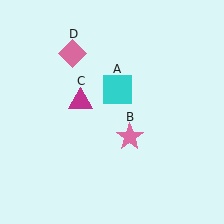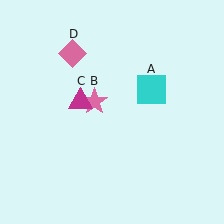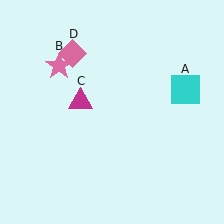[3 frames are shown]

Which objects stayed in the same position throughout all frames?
Magenta triangle (object C) and pink diamond (object D) remained stationary.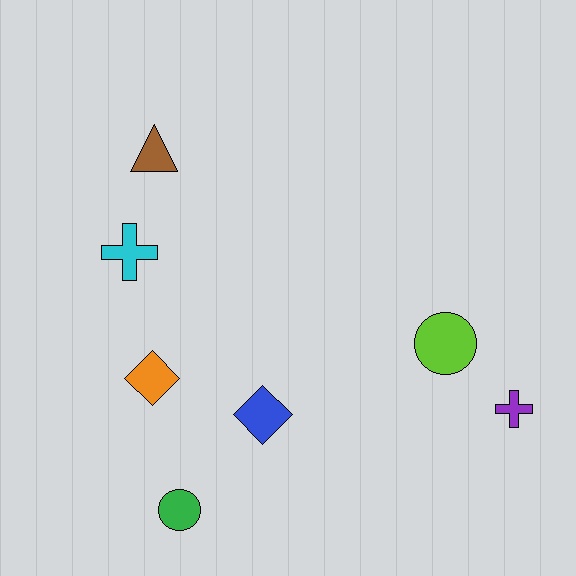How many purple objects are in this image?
There is 1 purple object.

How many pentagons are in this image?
There are no pentagons.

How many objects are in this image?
There are 7 objects.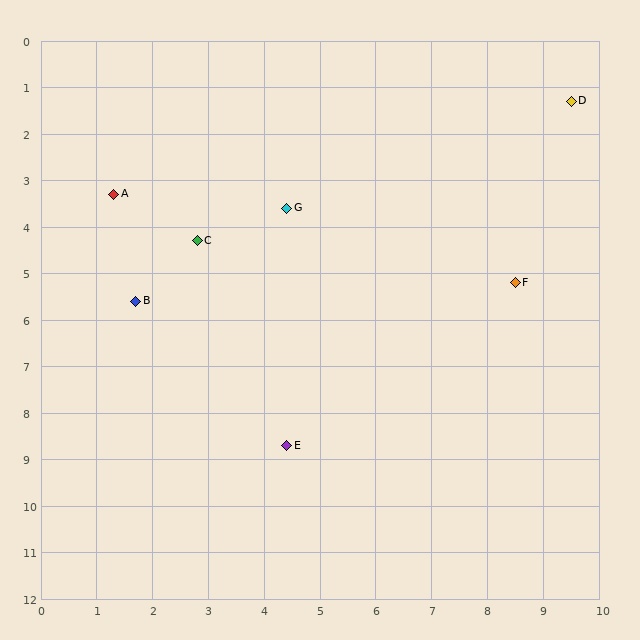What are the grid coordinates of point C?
Point C is at approximately (2.8, 4.3).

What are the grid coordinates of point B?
Point B is at approximately (1.7, 5.6).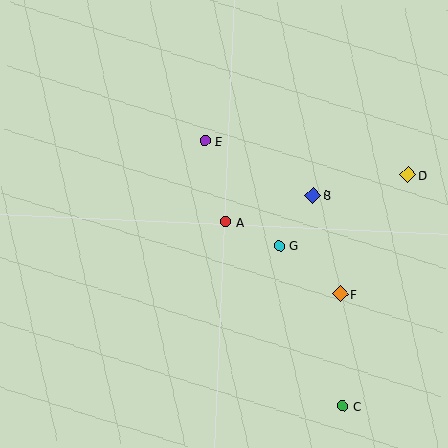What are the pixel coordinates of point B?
Point B is at (313, 195).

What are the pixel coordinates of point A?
Point A is at (226, 222).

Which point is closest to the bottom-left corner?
Point A is closest to the bottom-left corner.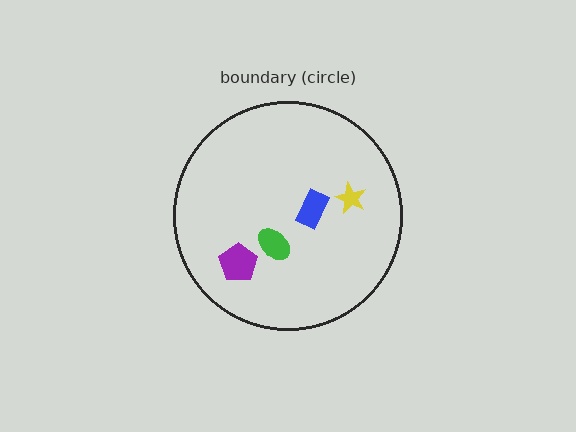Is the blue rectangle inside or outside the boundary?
Inside.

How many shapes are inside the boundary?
4 inside, 0 outside.